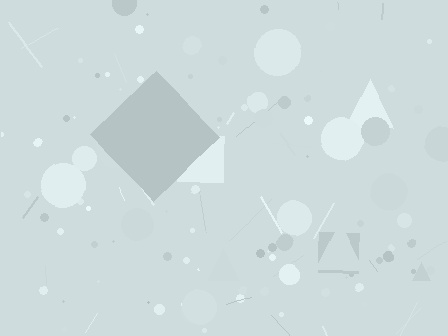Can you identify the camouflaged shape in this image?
The camouflaged shape is a diamond.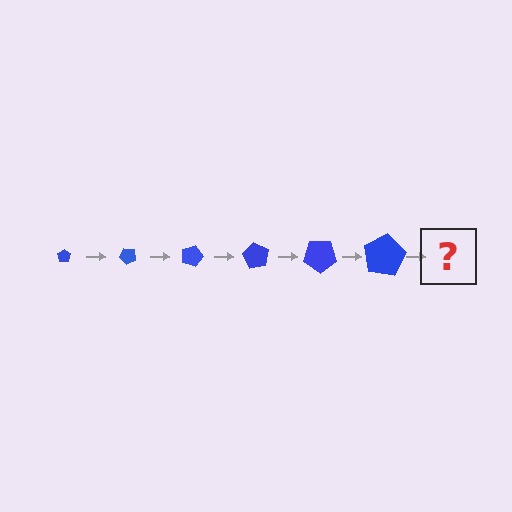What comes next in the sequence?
The next element should be a pentagon, larger than the previous one and rotated 270 degrees from the start.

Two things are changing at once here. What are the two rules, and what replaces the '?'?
The two rules are that the pentagon grows larger each step and it rotates 45 degrees each step. The '?' should be a pentagon, larger than the previous one and rotated 270 degrees from the start.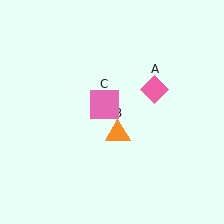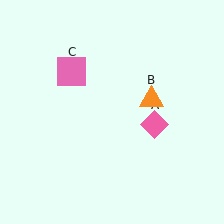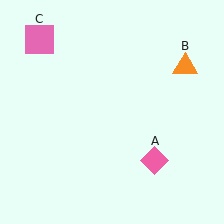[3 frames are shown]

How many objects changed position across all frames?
3 objects changed position: pink diamond (object A), orange triangle (object B), pink square (object C).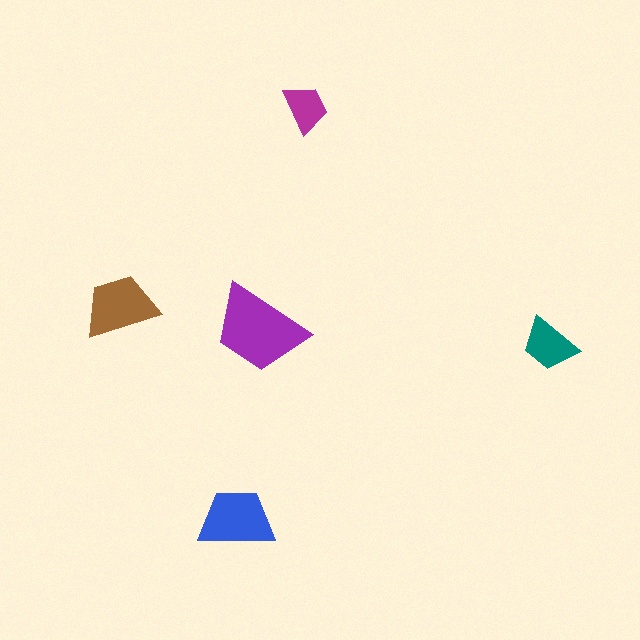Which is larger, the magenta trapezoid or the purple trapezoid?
The purple one.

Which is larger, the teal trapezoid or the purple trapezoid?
The purple one.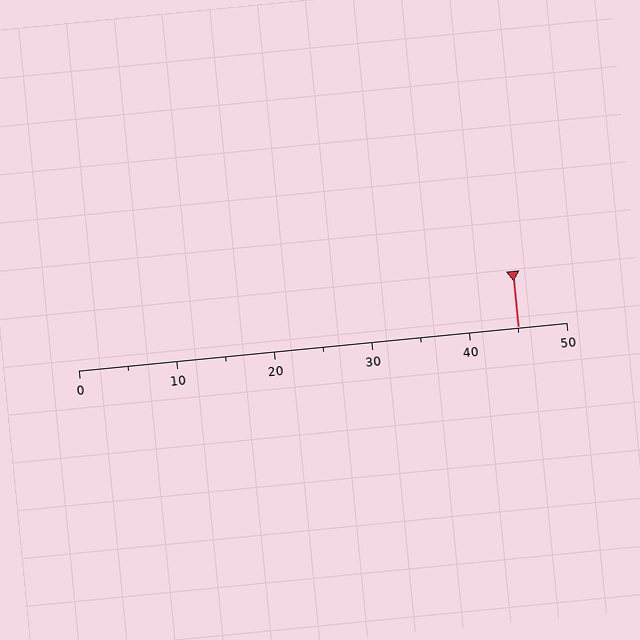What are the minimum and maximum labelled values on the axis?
The axis runs from 0 to 50.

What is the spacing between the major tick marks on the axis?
The major ticks are spaced 10 apart.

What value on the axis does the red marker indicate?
The marker indicates approximately 45.